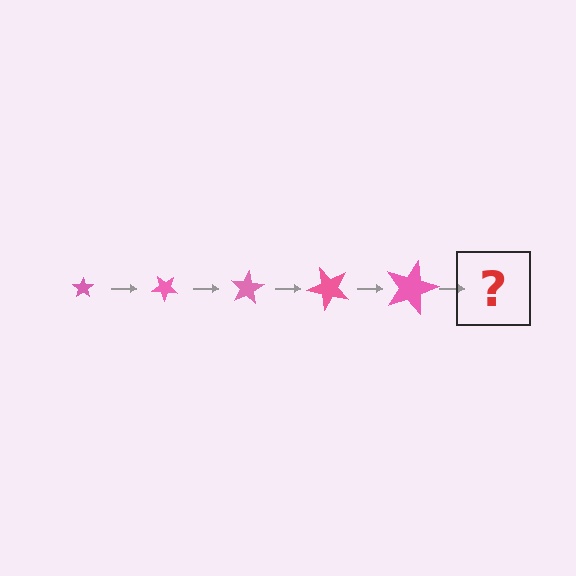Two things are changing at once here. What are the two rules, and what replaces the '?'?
The two rules are that the star grows larger each step and it rotates 40 degrees each step. The '?' should be a star, larger than the previous one and rotated 200 degrees from the start.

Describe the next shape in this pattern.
It should be a star, larger than the previous one and rotated 200 degrees from the start.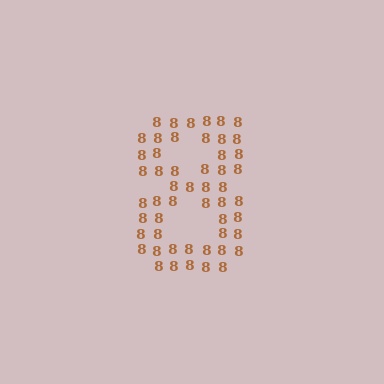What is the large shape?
The large shape is the digit 8.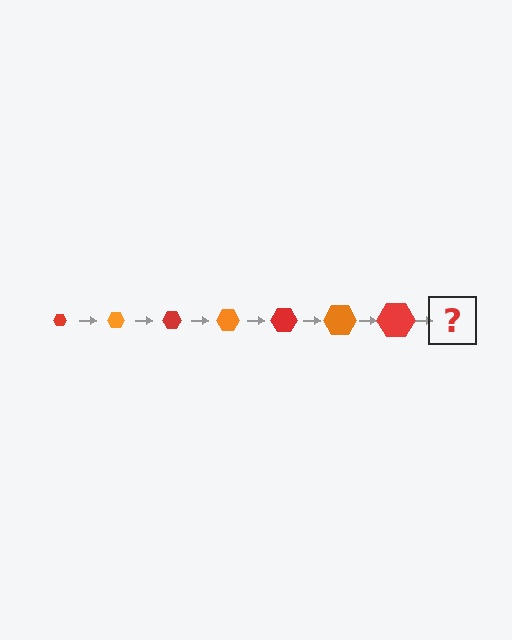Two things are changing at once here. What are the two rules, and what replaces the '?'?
The two rules are that the hexagon grows larger each step and the color cycles through red and orange. The '?' should be an orange hexagon, larger than the previous one.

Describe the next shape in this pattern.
It should be an orange hexagon, larger than the previous one.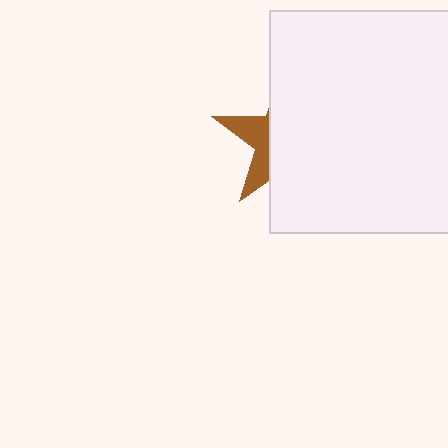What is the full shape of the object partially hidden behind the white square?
The partially hidden object is a brown star.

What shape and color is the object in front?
The object in front is a white square.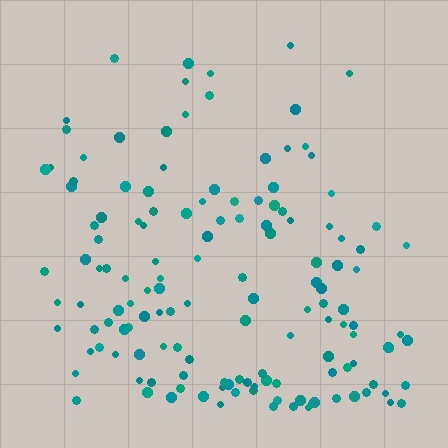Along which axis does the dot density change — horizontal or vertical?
Vertical.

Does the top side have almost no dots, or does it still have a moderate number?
Still a moderate number, just noticeably fewer than the bottom.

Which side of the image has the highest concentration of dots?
The bottom.